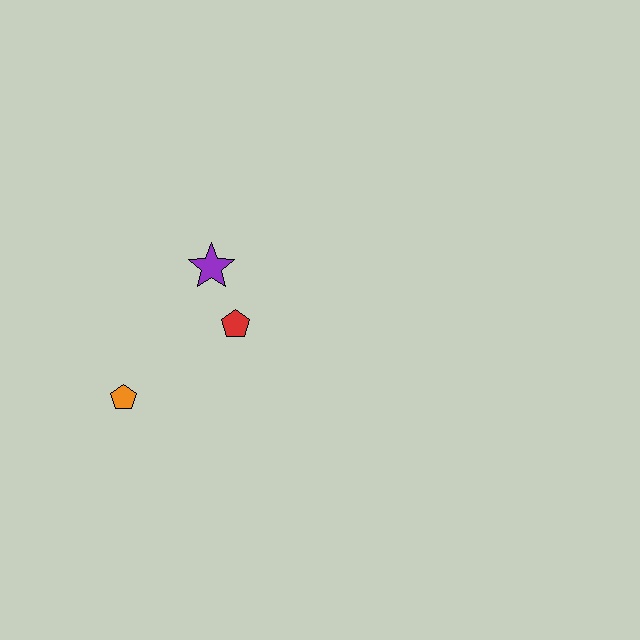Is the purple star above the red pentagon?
Yes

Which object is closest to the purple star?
The red pentagon is closest to the purple star.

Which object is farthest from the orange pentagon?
The purple star is farthest from the orange pentagon.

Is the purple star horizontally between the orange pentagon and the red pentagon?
Yes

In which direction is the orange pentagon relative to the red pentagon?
The orange pentagon is to the left of the red pentagon.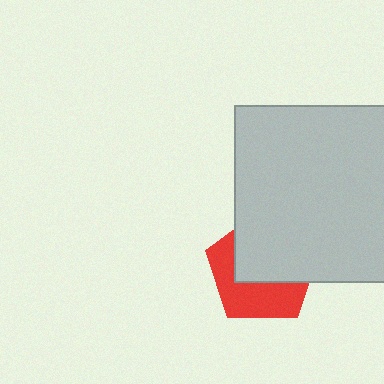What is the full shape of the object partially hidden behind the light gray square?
The partially hidden object is a red pentagon.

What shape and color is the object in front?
The object in front is a light gray square.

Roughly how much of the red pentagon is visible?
A small part of it is visible (roughly 44%).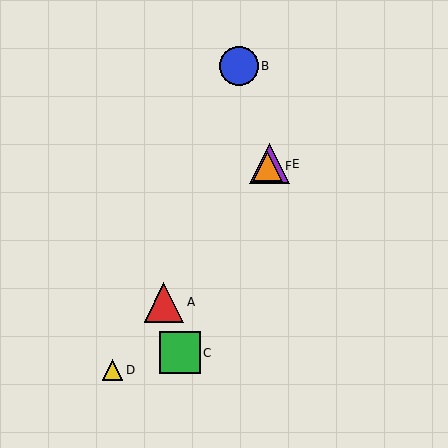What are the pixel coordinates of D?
Object D is at (112, 370).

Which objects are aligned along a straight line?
Objects A, D, E, F are aligned along a straight line.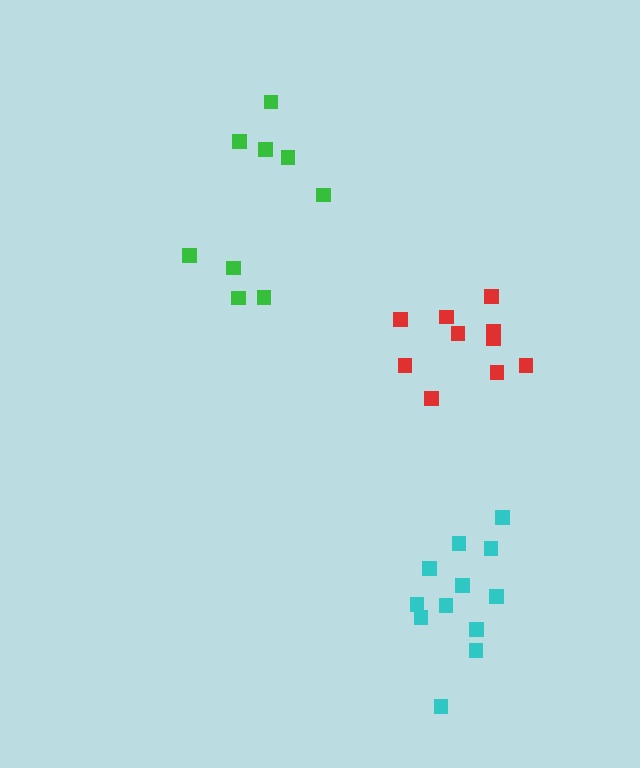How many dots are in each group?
Group 1: 10 dots, Group 2: 12 dots, Group 3: 9 dots (31 total).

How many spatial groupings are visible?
There are 3 spatial groupings.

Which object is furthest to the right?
The cyan cluster is rightmost.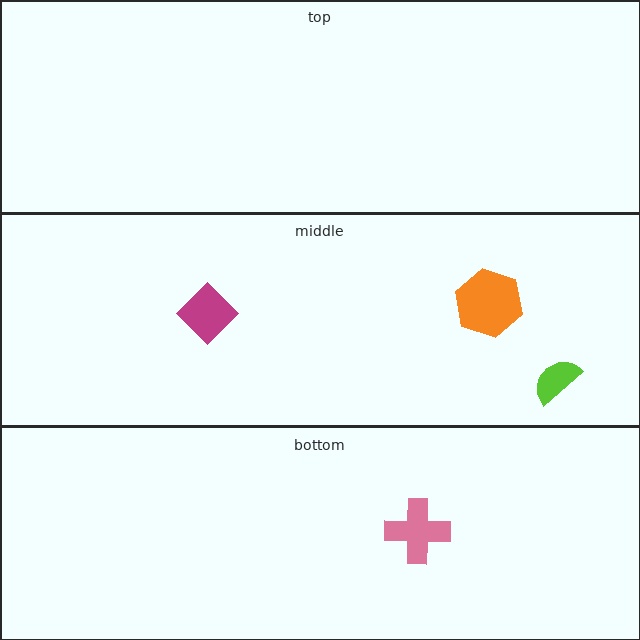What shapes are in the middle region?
The magenta diamond, the lime semicircle, the orange hexagon.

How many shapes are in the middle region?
3.